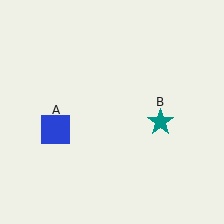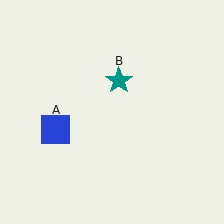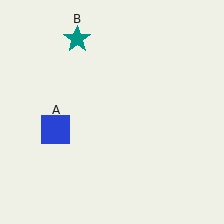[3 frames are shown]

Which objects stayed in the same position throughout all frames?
Blue square (object A) remained stationary.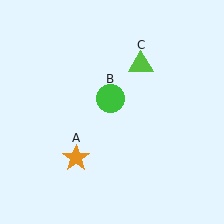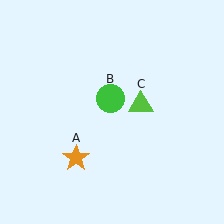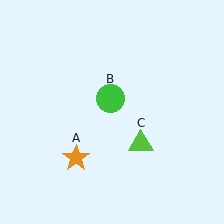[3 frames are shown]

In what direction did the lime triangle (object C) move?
The lime triangle (object C) moved down.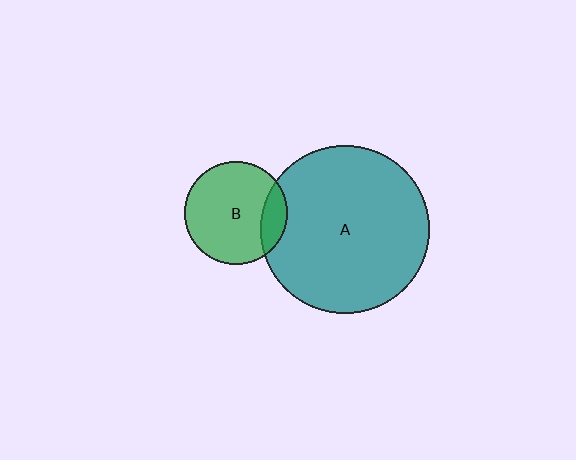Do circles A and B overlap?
Yes.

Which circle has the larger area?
Circle A (teal).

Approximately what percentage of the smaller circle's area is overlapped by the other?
Approximately 15%.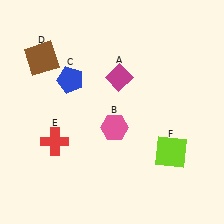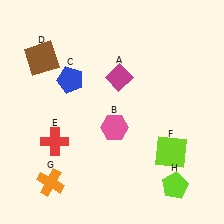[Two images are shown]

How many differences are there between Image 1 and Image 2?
There are 2 differences between the two images.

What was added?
An orange cross (G), a lime pentagon (H) were added in Image 2.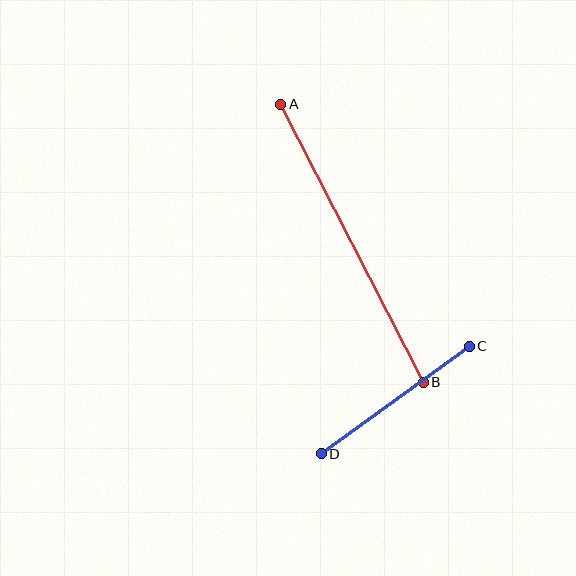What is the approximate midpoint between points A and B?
The midpoint is at approximately (352, 243) pixels.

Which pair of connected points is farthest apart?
Points A and B are farthest apart.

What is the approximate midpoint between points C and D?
The midpoint is at approximately (395, 400) pixels.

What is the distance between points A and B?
The distance is approximately 312 pixels.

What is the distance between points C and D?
The distance is approximately 183 pixels.